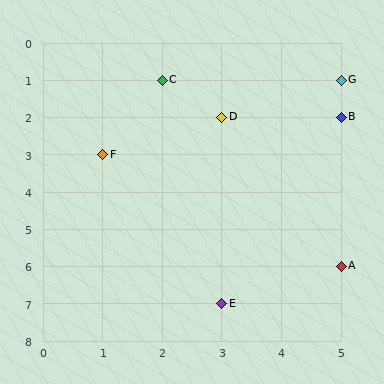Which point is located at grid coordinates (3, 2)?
Point D is at (3, 2).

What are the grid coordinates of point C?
Point C is at grid coordinates (2, 1).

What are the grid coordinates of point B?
Point B is at grid coordinates (5, 2).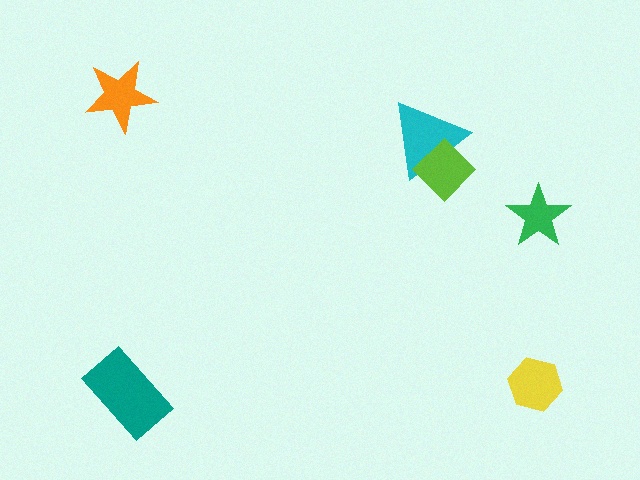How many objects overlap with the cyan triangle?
1 object overlaps with the cyan triangle.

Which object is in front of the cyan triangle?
The lime diamond is in front of the cyan triangle.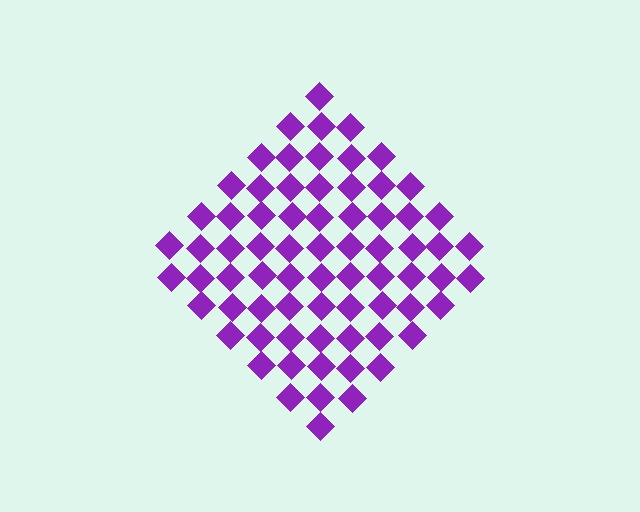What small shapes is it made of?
It is made of small diamonds.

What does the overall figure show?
The overall figure shows a diamond.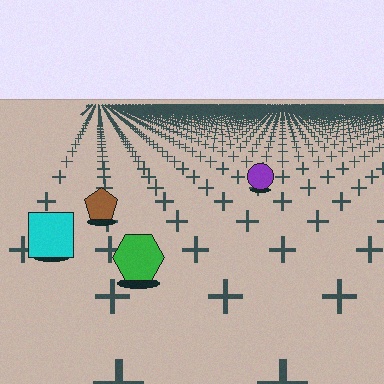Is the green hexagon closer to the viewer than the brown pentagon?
Yes. The green hexagon is closer — you can tell from the texture gradient: the ground texture is coarser near it.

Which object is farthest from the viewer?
The purple circle is farthest from the viewer. It appears smaller and the ground texture around it is denser.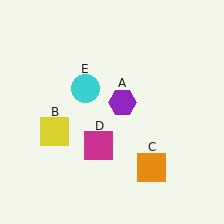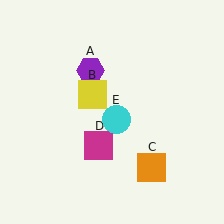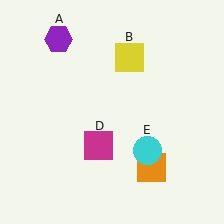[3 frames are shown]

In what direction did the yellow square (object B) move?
The yellow square (object B) moved up and to the right.